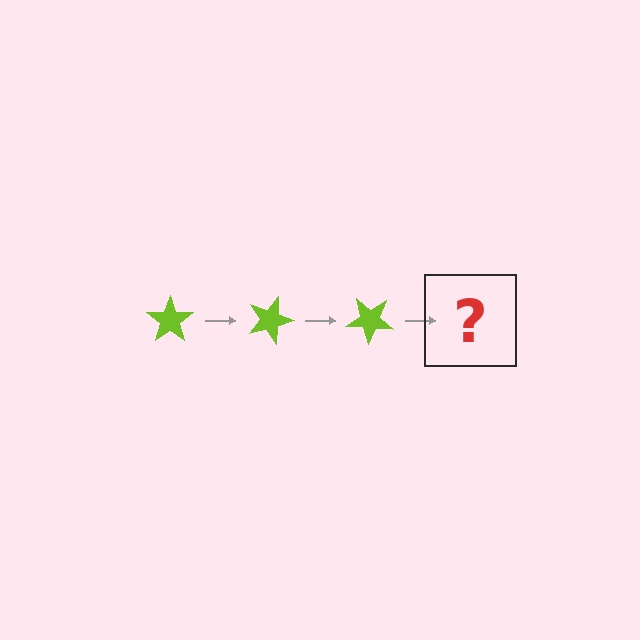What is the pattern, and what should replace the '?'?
The pattern is that the star rotates 20 degrees each step. The '?' should be a lime star rotated 60 degrees.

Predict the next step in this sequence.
The next step is a lime star rotated 60 degrees.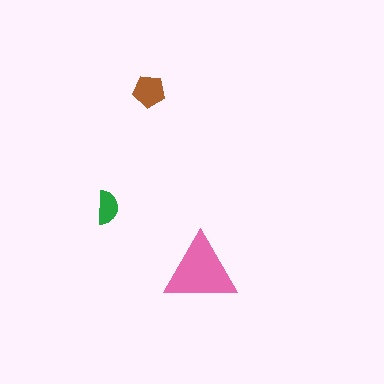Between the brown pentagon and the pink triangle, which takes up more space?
The pink triangle.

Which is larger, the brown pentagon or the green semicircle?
The brown pentagon.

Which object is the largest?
The pink triangle.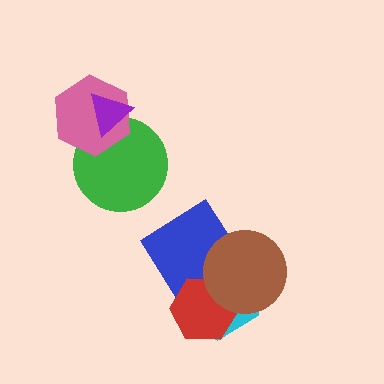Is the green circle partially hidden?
Yes, it is partially covered by another shape.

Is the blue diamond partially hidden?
Yes, it is partially covered by another shape.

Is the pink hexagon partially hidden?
Yes, it is partially covered by another shape.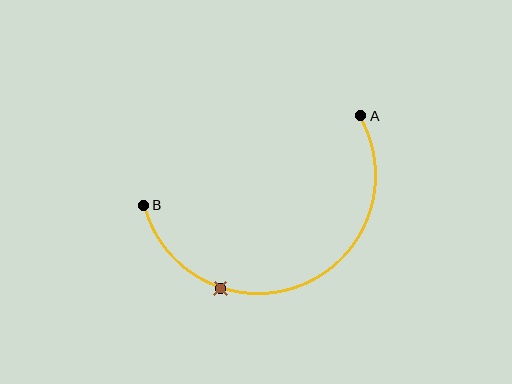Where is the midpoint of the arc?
The arc midpoint is the point on the curve farthest from the straight line joining A and B. It sits below that line.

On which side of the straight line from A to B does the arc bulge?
The arc bulges below the straight line connecting A and B.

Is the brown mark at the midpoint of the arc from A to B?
No. The brown mark lies on the arc but is closer to endpoint B. The arc midpoint would be at the point on the curve equidistant along the arc from both A and B.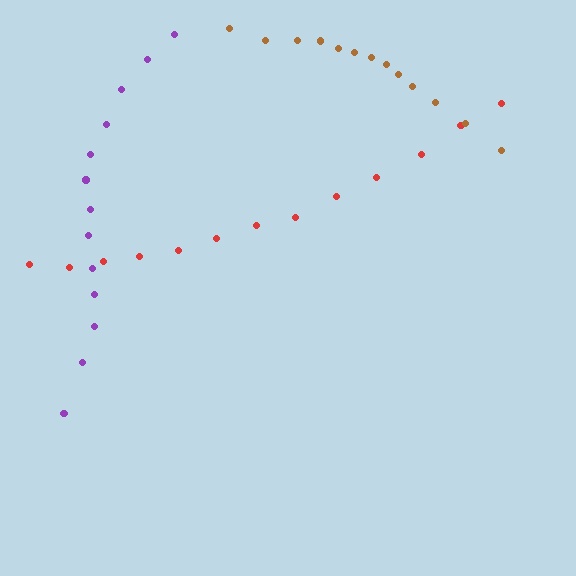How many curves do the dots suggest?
There are 3 distinct paths.